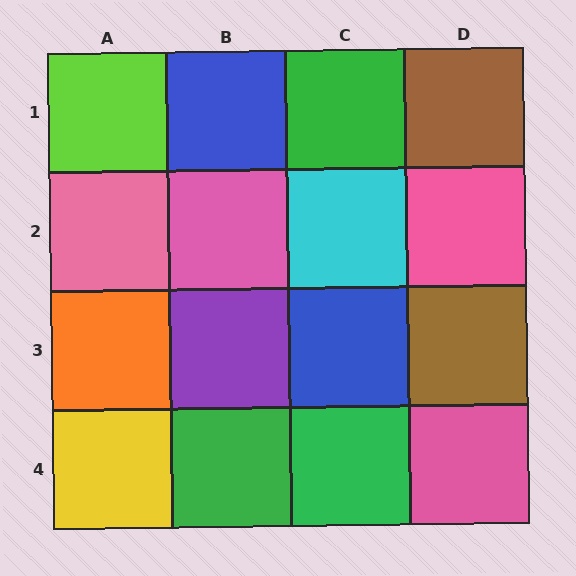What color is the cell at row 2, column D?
Pink.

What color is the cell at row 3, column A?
Orange.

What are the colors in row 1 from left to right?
Lime, blue, green, brown.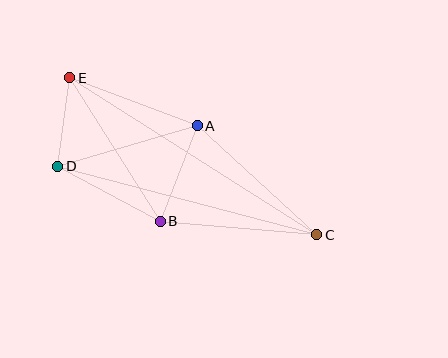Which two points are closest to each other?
Points D and E are closest to each other.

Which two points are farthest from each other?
Points C and E are farthest from each other.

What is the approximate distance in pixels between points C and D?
The distance between C and D is approximately 268 pixels.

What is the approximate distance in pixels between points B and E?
The distance between B and E is approximately 170 pixels.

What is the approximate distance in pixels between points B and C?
The distance between B and C is approximately 157 pixels.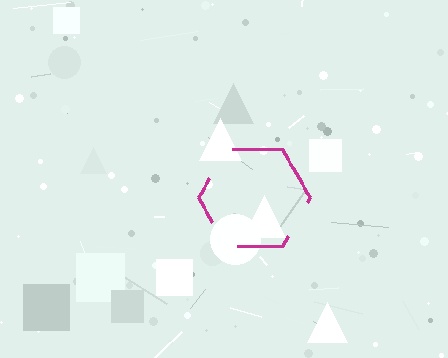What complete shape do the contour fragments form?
The contour fragments form a hexagon.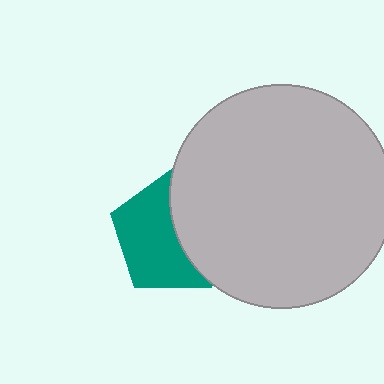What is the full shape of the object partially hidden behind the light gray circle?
The partially hidden object is a teal pentagon.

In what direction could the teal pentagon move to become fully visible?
The teal pentagon could move left. That would shift it out from behind the light gray circle entirely.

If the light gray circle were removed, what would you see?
You would see the complete teal pentagon.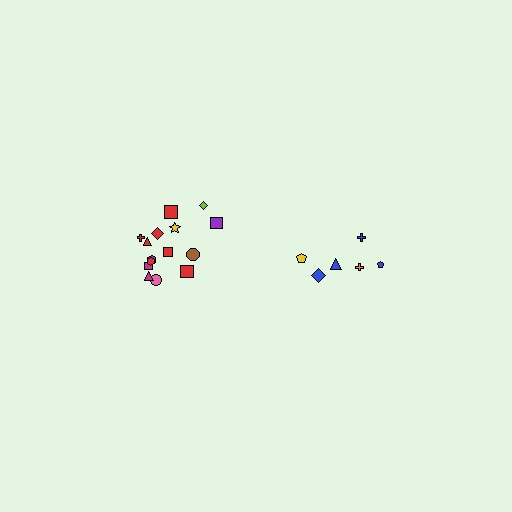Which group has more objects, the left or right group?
The left group.